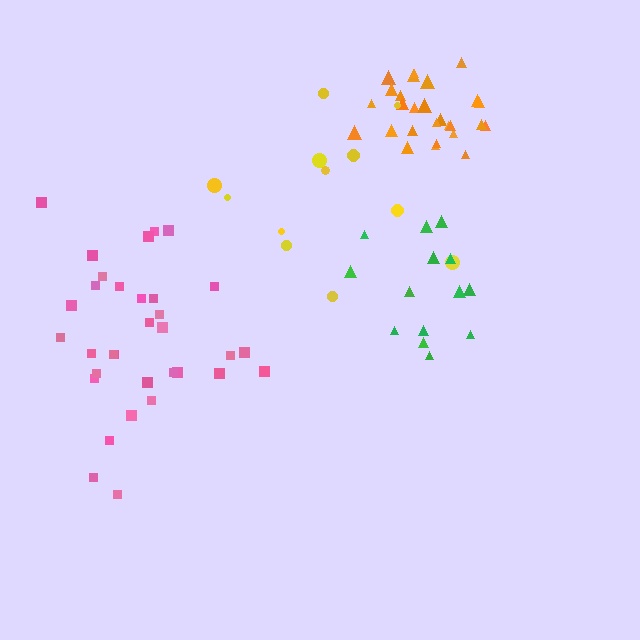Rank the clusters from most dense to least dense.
orange, green, pink, yellow.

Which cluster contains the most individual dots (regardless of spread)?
Pink (33).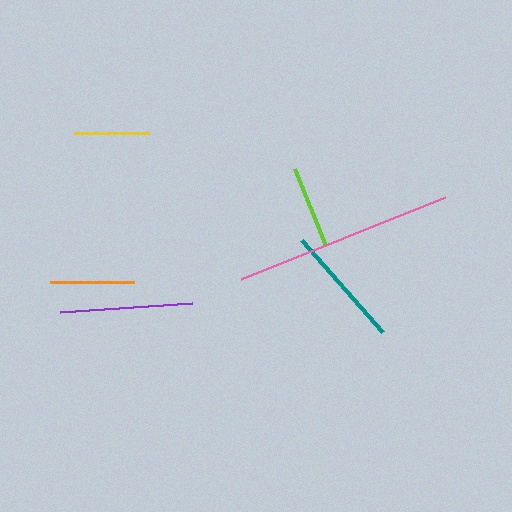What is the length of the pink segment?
The pink segment is approximately 220 pixels long.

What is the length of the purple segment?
The purple segment is approximately 132 pixels long.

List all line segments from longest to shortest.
From longest to shortest: pink, purple, teal, orange, lime, yellow.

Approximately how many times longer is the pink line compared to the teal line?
The pink line is approximately 1.8 times the length of the teal line.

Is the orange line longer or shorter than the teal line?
The teal line is longer than the orange line.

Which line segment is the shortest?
The yellow line is the shortest at approximately 75 pixels.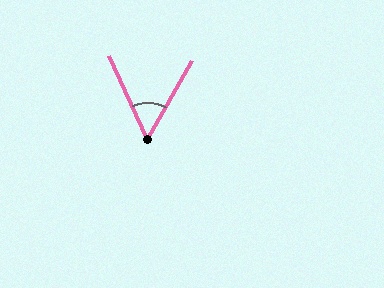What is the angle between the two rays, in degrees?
Approximately 54 degrees.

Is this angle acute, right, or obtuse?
It is acute.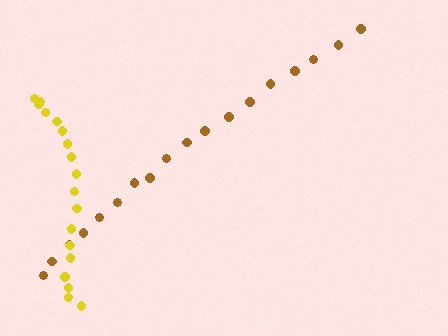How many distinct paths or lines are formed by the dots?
There are 2 distinct paths.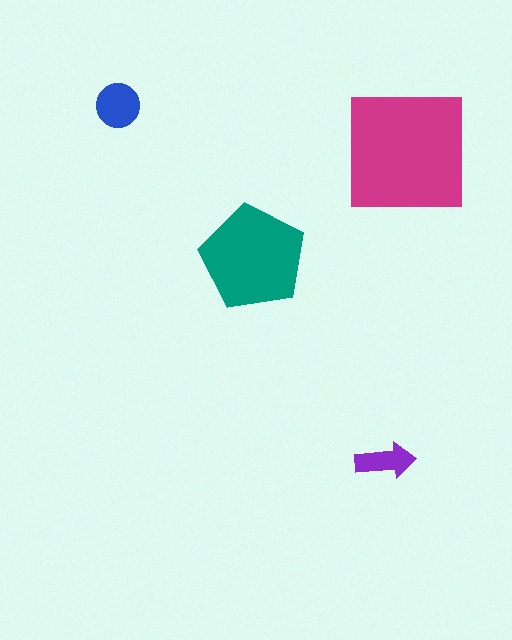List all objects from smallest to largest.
The purple arrow, the blue circle, the teal pentagon, the magenta square.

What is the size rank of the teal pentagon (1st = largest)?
2nd.